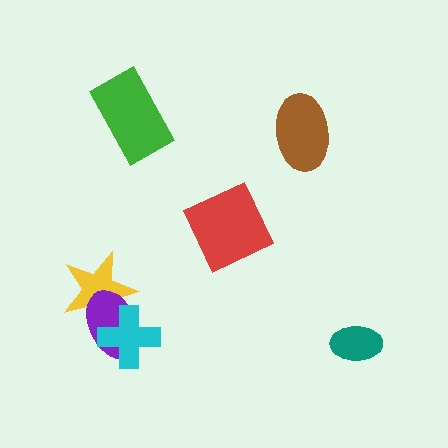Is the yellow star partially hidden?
Yes, it is partially covered by another shape.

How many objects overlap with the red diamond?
0 objects overlap with the red diamond.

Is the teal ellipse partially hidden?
No, no other shape covers it.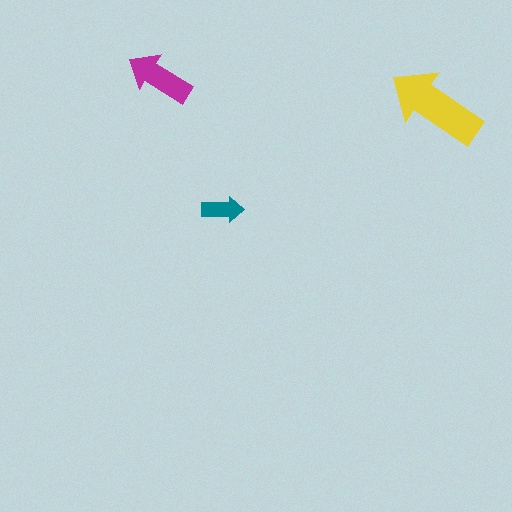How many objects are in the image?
There are 3 objects in the image.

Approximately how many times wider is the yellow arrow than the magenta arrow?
About 1.5 times wider.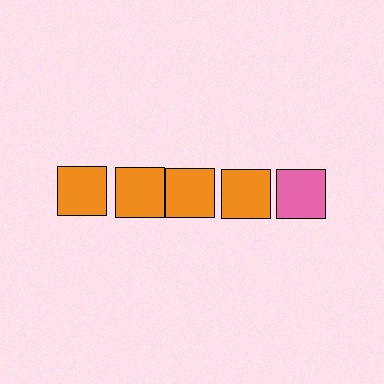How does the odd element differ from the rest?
It has a different color: pink instead of orange.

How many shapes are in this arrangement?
There are 5 shapes arranged in a grid pattern.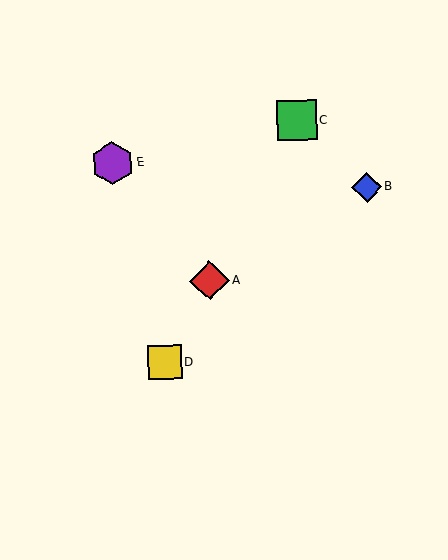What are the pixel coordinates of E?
Object E is at (112, 163).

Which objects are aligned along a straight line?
Objects A, C, D are aligned along a straight line.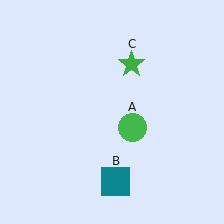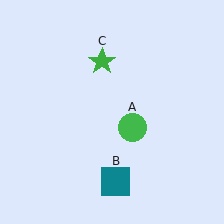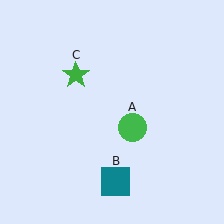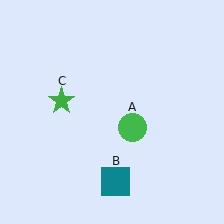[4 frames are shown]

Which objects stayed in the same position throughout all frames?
Green circle (object A) and teal square (object B) remained stationary.